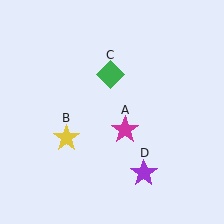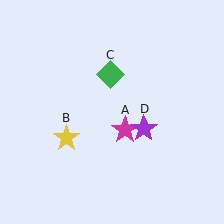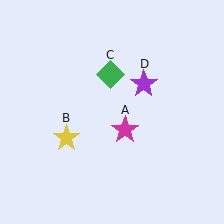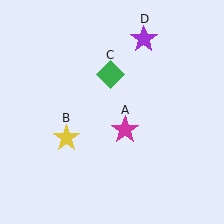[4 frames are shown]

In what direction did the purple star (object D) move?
The purple star (object D) moved up.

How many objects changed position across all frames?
1 object changed position: purple star (object D).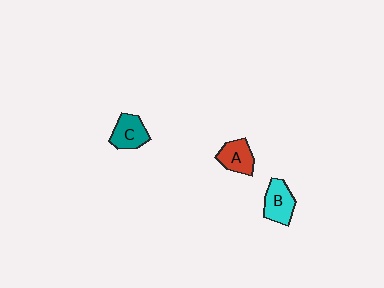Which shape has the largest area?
Shape B (cyan).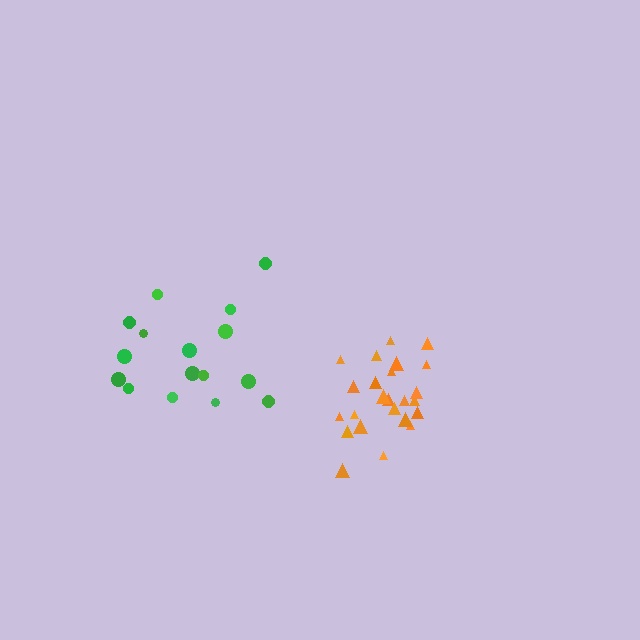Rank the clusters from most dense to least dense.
orange, green.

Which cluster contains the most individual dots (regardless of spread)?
Orange (24).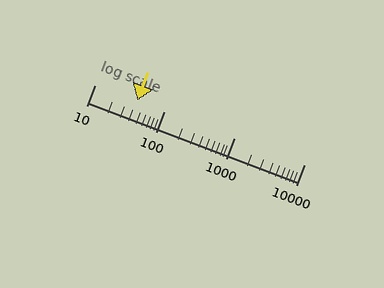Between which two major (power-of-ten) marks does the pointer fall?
The pointer is between 10 and 100.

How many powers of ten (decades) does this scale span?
The scale spans 3 decades, from 10 to 10000.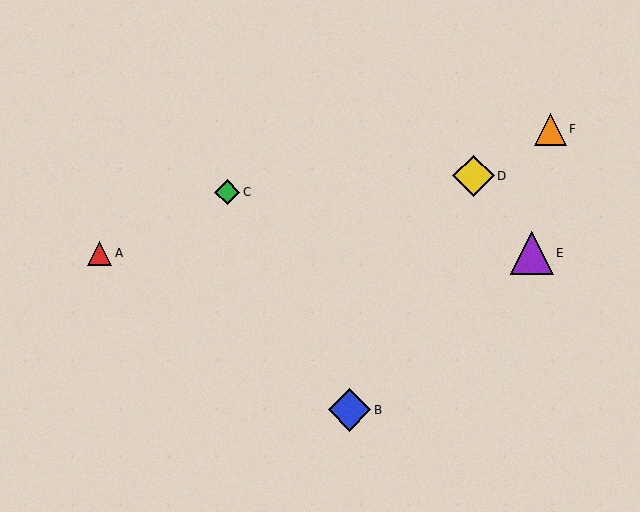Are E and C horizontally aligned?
No, E is at y≈253 and C is at y≈192.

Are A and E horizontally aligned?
Yes, both are at y≈253.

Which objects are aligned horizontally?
Objects A, E are aligned horizontally.